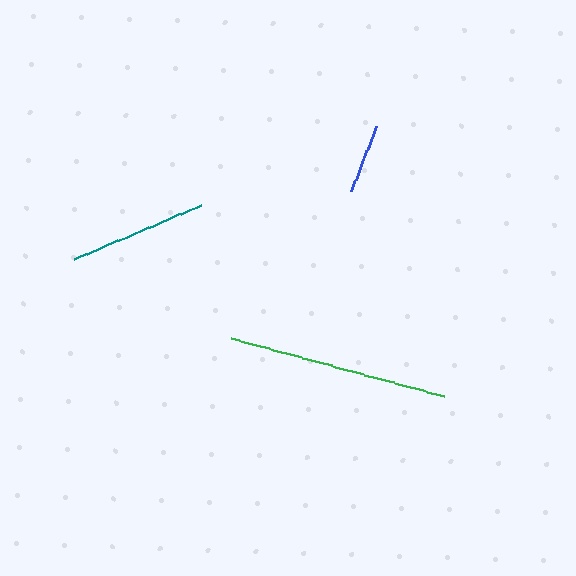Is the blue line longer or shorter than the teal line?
The teal line is longer than the blue line.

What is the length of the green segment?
The green segment is approximately 220 pixels long.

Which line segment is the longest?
The green line is the longest at approximately 220 pixels.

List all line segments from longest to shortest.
From longest to shortest: green, teal, blue.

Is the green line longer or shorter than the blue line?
The green line is longer than the blue line.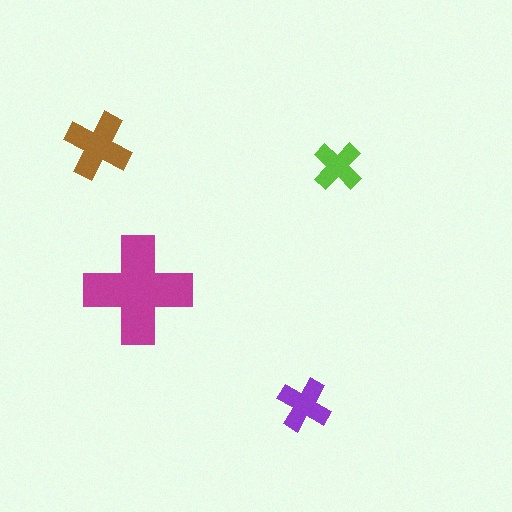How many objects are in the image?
There are 4 objects in the image.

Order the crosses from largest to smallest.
the magenta one, the brown one, the purple one, the lime one.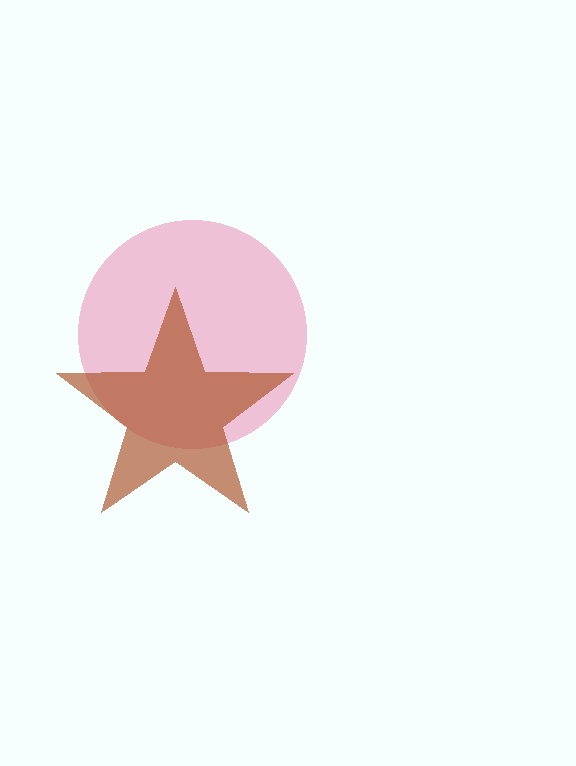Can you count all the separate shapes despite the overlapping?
Yes, there are 2 separate shapes.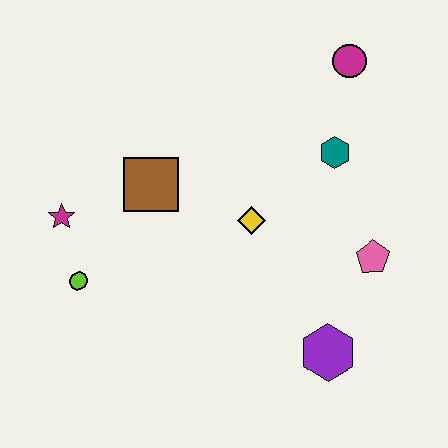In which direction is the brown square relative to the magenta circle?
The brown square is to the left of the magenta circle.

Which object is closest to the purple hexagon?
The pink pentagon is closest to the purple hexagon.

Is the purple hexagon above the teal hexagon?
No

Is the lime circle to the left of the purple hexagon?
Yes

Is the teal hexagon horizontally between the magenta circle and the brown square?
Yes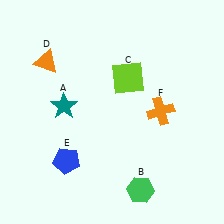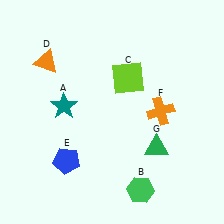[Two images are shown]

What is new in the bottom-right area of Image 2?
A green triangle (G) was added in the bottom-right area of Image 2.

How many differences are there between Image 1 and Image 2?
There is 1 difference between the two images.